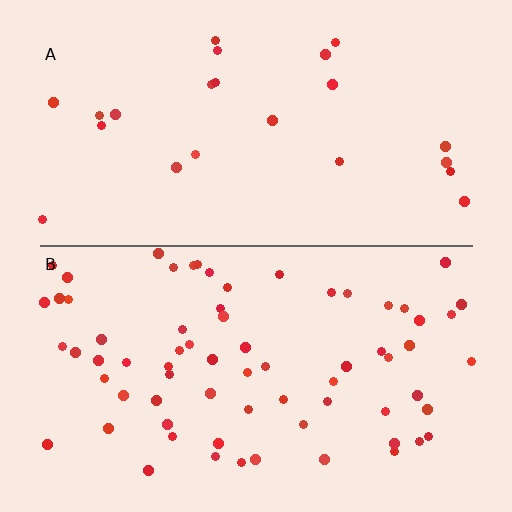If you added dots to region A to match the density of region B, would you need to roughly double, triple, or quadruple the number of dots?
Approximately triple.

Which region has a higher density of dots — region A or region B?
B (the bottom).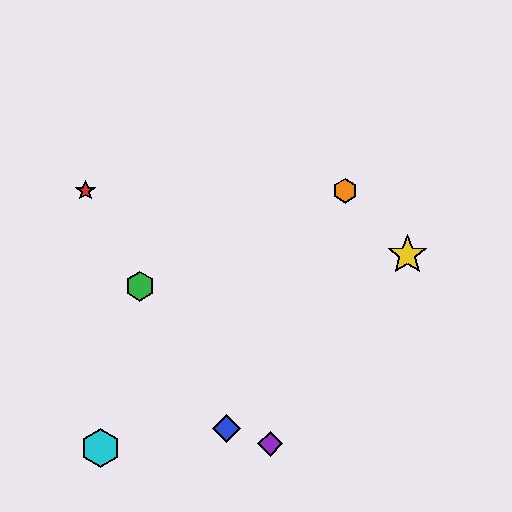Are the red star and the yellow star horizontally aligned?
No, the red star is at y≈191 and the yellow star is at y≈255.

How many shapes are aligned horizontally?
2 shapes (the red star, the orange hexagon) are aligned horizontally.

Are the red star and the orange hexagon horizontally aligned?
Yes, both are at y≈191.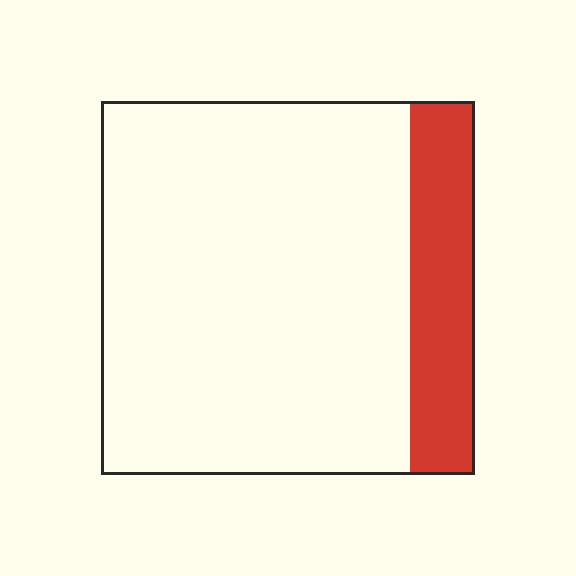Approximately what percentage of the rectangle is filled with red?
Approximately 15%.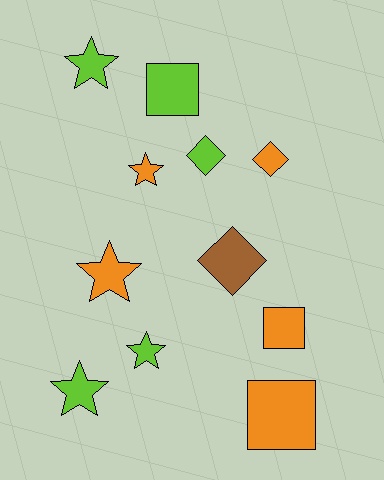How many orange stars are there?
There are 2 orange stars.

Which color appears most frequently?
Lime, with 5 objects.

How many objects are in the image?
There are 11 objects.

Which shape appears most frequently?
Star, with 5 objects.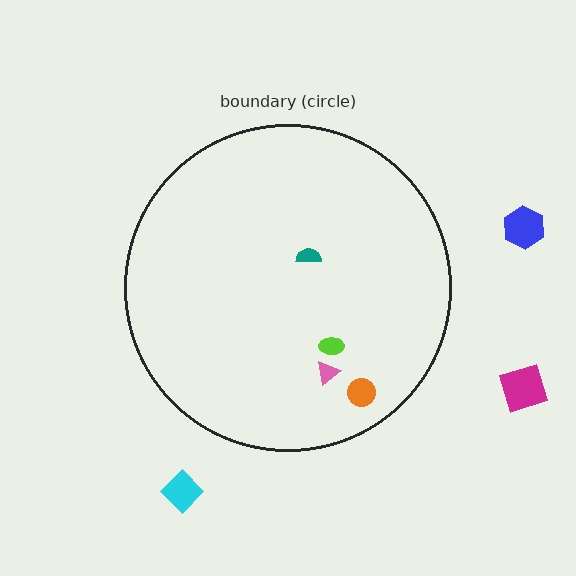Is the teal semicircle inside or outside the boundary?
Inside.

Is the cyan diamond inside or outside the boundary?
Outside.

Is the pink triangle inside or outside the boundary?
Inside.